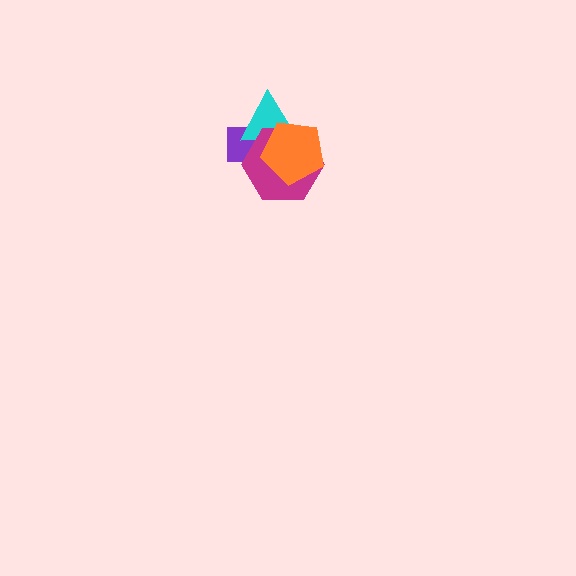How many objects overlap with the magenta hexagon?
3 objects overlap with the magenta hexagon.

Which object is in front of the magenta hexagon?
The orange pentagon is in front of the magenta hexagon.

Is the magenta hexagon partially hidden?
Yes, it is partially covered by another shape.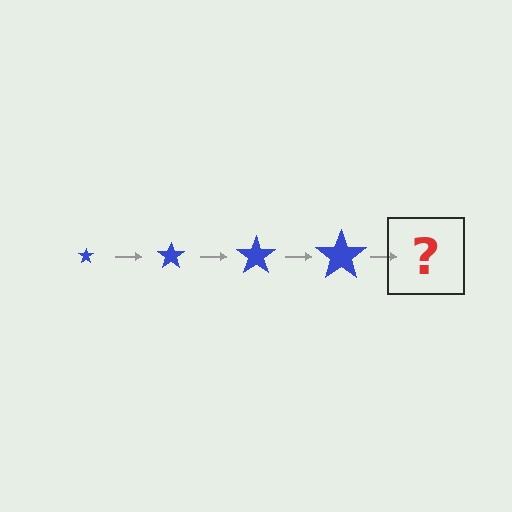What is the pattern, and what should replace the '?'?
The pattern is that the star gets progressively larger each step. The '?' should be a blue star, larger than the previous one.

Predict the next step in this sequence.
The next step is a blue star, larger than the previous one.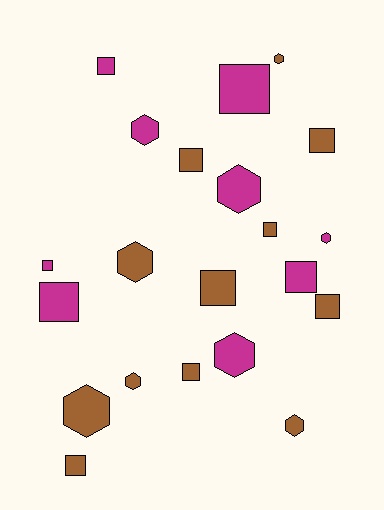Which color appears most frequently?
Brown, with 12 objects.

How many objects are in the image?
There are 21 objects.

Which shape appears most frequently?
Square, with 12 objects.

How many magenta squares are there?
There are 5 magenta squares.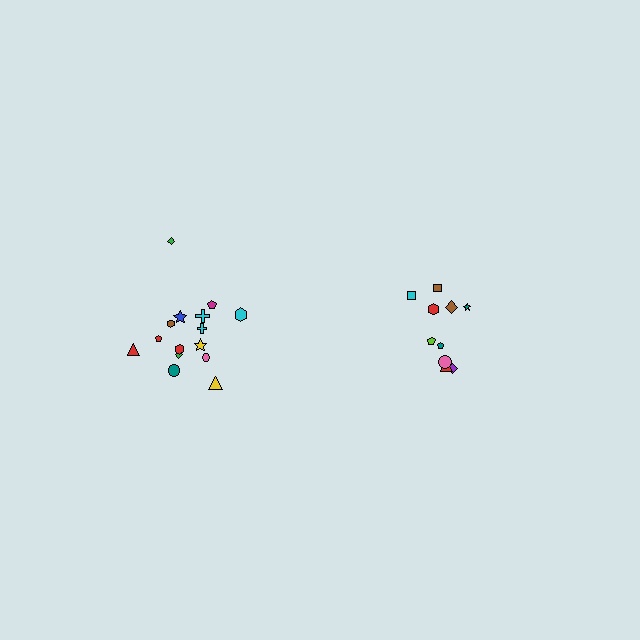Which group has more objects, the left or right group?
The left group.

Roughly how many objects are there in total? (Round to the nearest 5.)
Roughly 25 objects in total.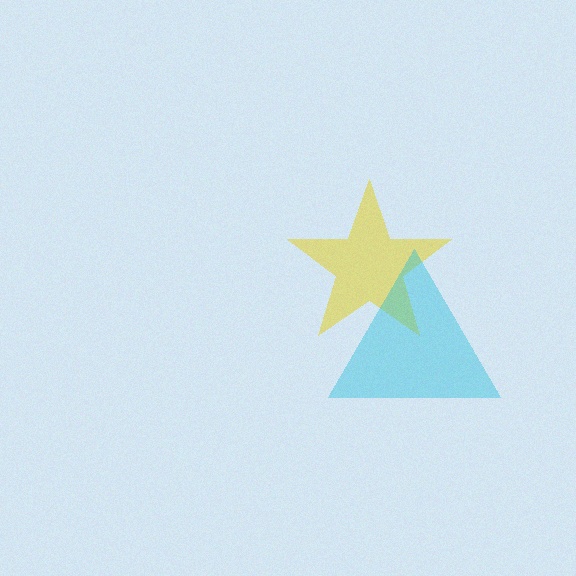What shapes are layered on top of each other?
The layered shapes are: a yellow star, a cyan triangle.